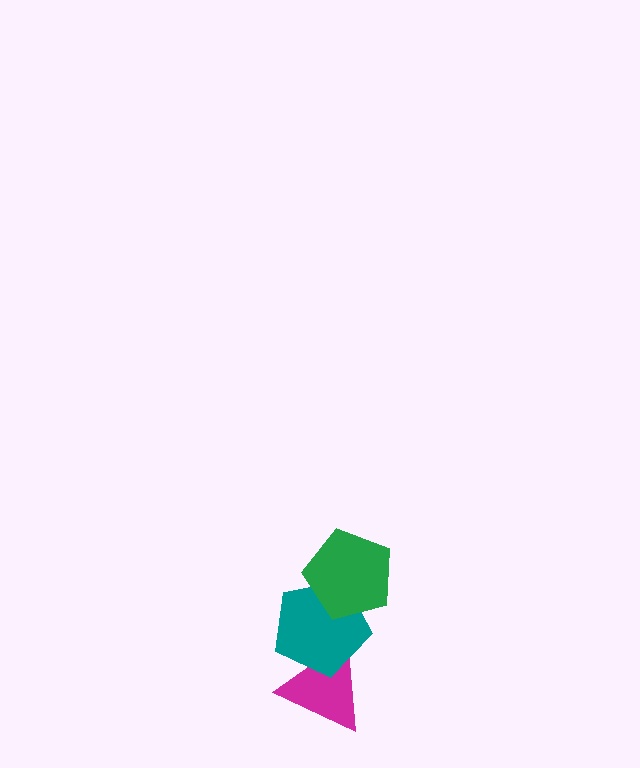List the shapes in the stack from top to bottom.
From top to bottom: the green pentagon, the teal pentagon, the magenta triangle.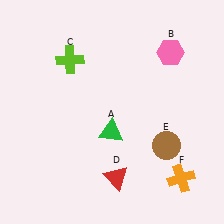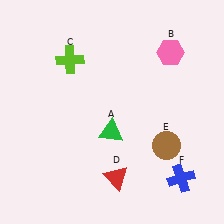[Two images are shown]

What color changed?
The cross (F) changed from orange in Image 1 to blue in Image 2.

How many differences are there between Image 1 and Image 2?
There is 1 difference between the two images.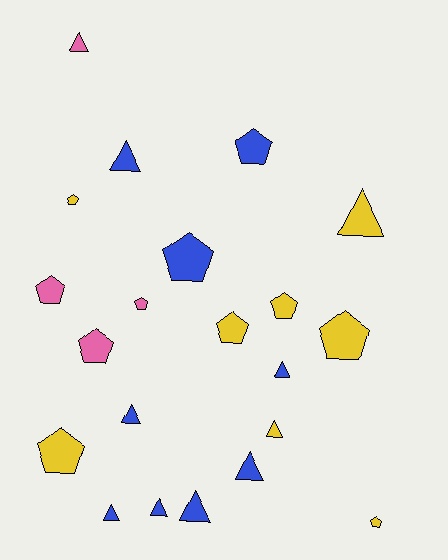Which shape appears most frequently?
Pentagon, with 11 objects.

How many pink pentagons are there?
There are 3 pink pentagons.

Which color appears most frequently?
Blue, with 9 objects.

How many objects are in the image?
There are 21 objects.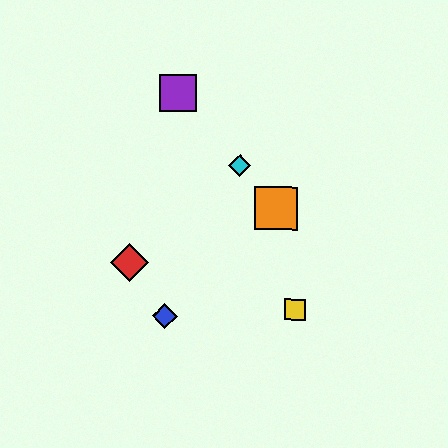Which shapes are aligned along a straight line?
The green square, the purple square, the orange square, the cyan diamond are aligned along a straight line.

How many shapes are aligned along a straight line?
4 shapes (the green square, the purple square, the orange square, the cyan diamond) are aligned along a straight line.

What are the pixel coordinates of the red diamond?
The red diamond is at (129, 263).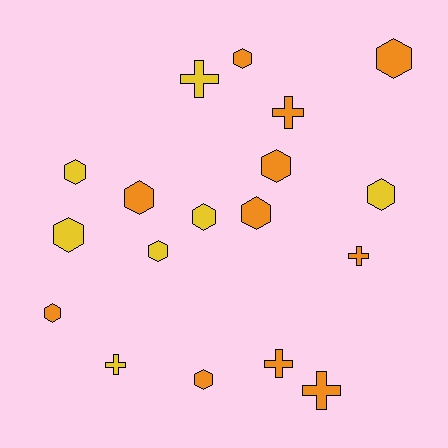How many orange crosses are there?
There are 4 orange crosses.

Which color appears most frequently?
Orange, with 11 objects.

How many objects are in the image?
There are 18 objects.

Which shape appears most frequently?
Hexagon, with 12 objects.